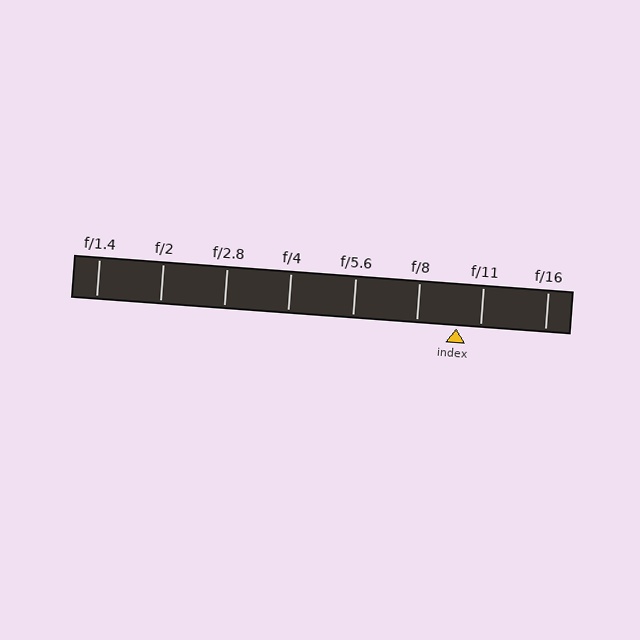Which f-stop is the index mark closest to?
The index mark is closest to f/11.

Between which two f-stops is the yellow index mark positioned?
The index mark is between f/8 and f/11.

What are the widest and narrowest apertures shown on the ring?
The widest aperture shown is f/1.4 and the narrowest is f/16.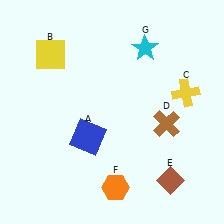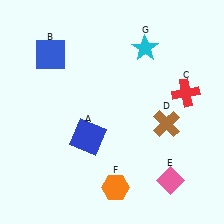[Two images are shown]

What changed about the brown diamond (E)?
In Image 1, E is brown. In Image 2, it changed to pink.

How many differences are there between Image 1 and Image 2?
There are 3 differences between the two images.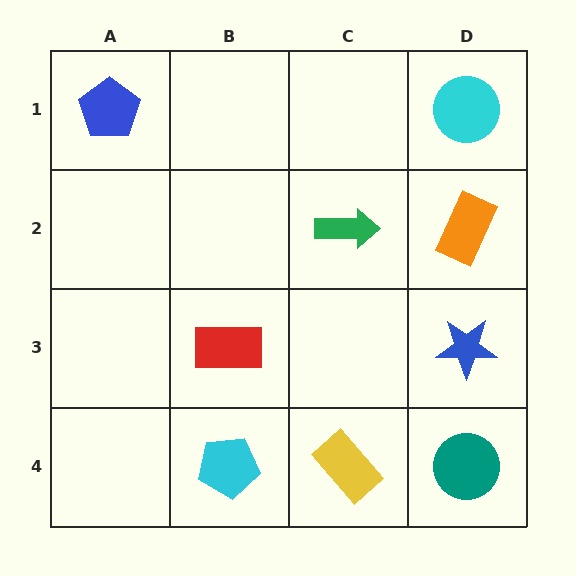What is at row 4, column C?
A yellow rectangle.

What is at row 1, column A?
A blue pentagon.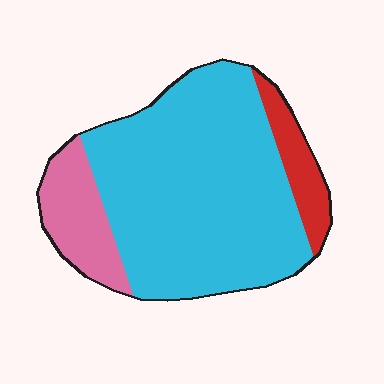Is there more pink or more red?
Pink.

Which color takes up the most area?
Cyan, at roughly 75%.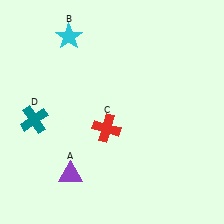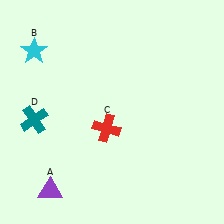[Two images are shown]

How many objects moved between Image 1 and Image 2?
2 objects moved between the two images.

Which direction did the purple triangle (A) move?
The purple triangle (A) moved left.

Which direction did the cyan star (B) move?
The cyan star (B) moved left.